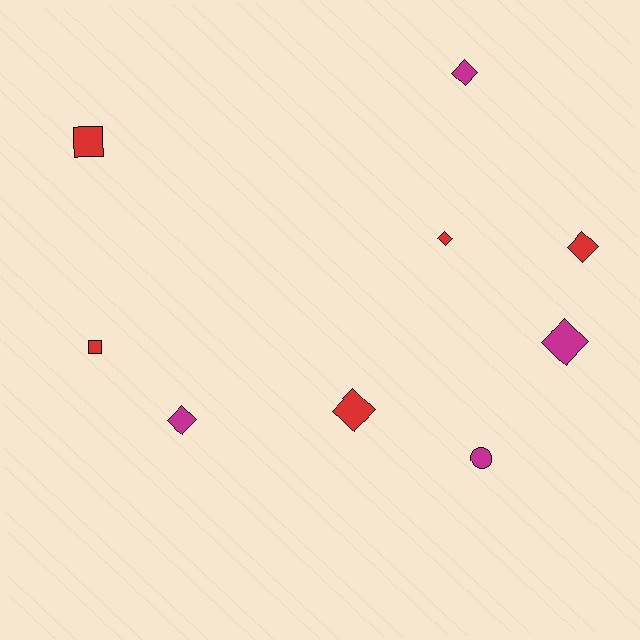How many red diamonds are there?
There are 3 red diamonds.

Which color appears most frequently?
Red, with 5 objects.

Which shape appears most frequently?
Diamond, with 6 objects.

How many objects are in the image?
There are 9 objects.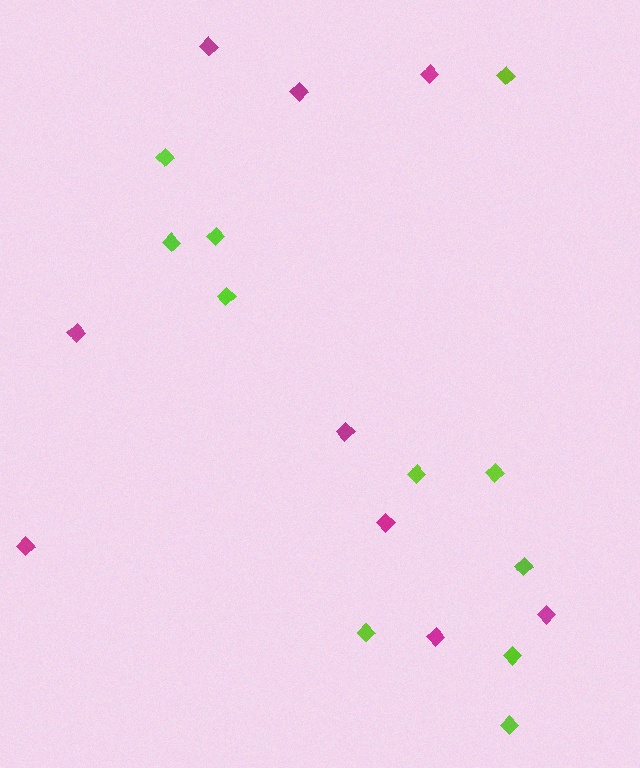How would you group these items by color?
There are 2 groups: one group of magenta diamonds (9) and one group of lime diamonds (11).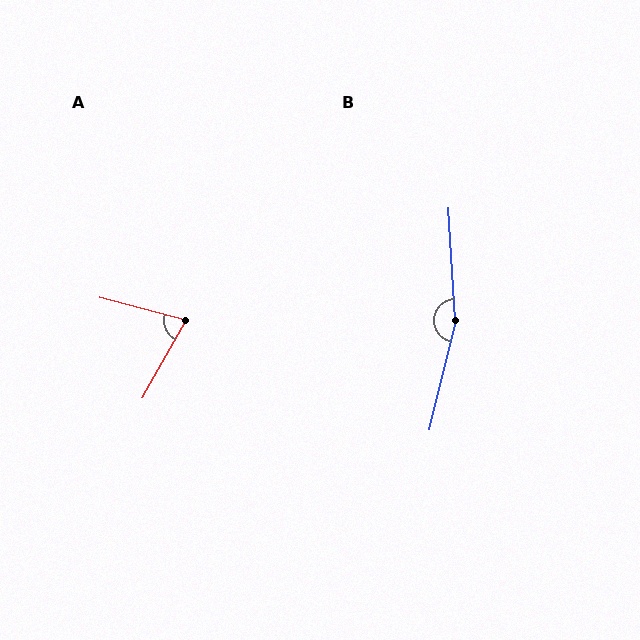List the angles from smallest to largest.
A (75°), B (163°).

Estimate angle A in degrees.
Approximately 75 degrees.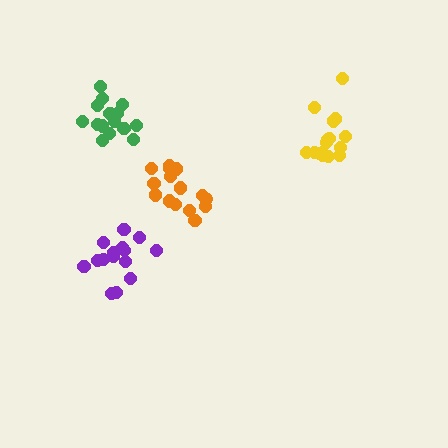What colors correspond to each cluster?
The clusters are colored: yellow, orange, purple, green.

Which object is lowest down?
The purple cluster is bottommost.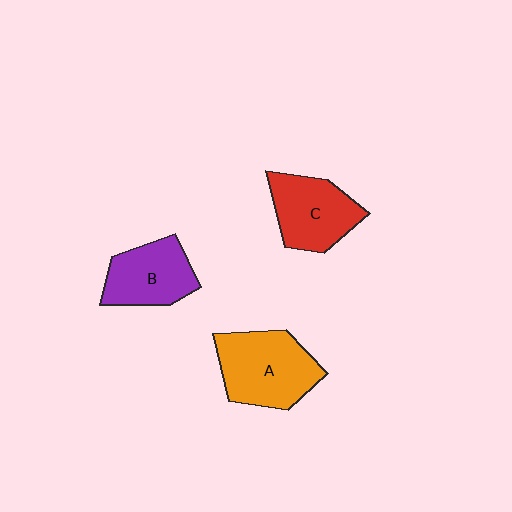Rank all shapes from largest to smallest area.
From largest to smallest: A (orange), C (red), B (purple).